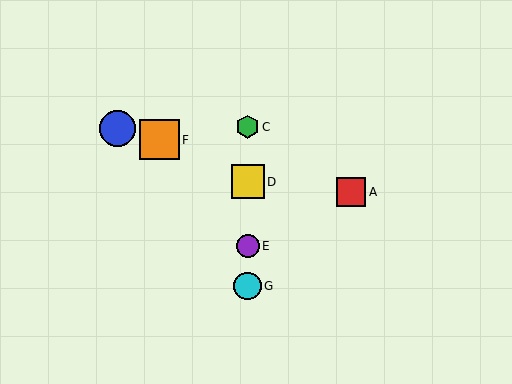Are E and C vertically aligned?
Yes, both are at x≈248.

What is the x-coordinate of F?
Object F is at x≈159.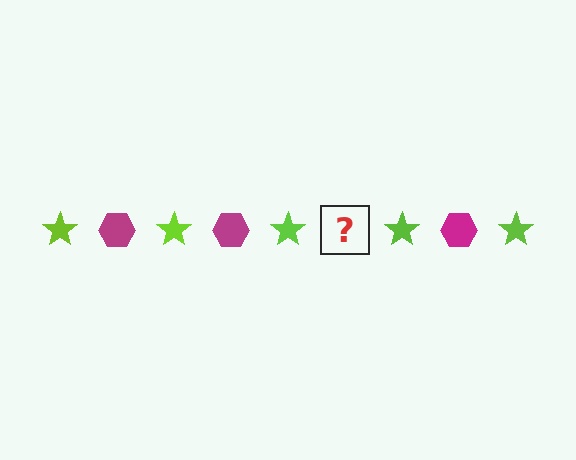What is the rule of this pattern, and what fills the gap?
The rule is that the pattern alternates between lime star and magenta hexagon. The gap should be filled with a magenta hexagon.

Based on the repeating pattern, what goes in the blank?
The blank should be a magenta hexagon.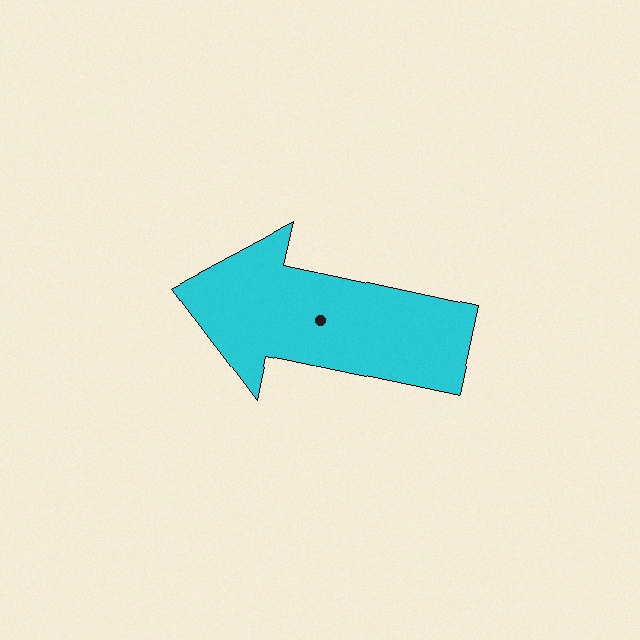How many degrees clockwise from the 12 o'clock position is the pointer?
Approximately 282 degrees.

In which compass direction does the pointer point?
West.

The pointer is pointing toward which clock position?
Roughly 9 o'clock.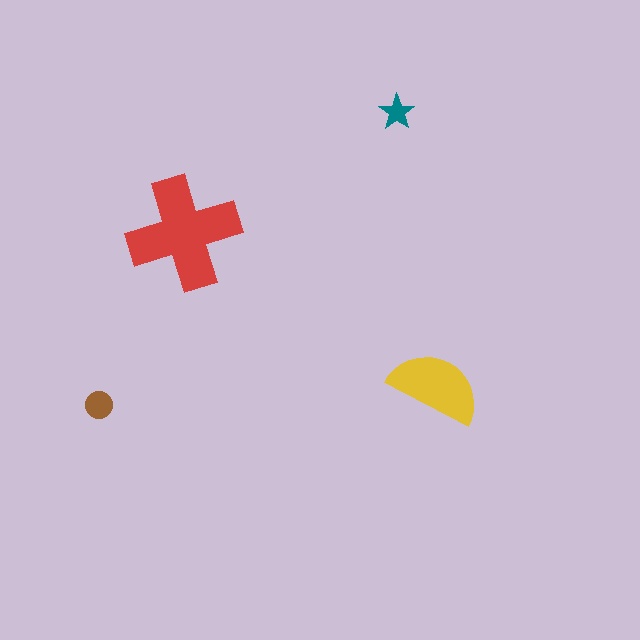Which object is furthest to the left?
The brown circle is leftmost.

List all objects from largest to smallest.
The red cross, the yellow semicircle, the brown circle, the teal star.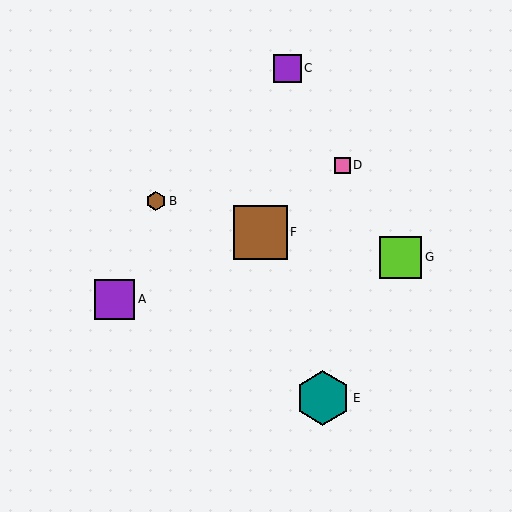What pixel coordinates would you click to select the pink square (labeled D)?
Click at (342, 165) to select the pink square D.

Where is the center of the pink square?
The center of the pink square is at (342, 165).